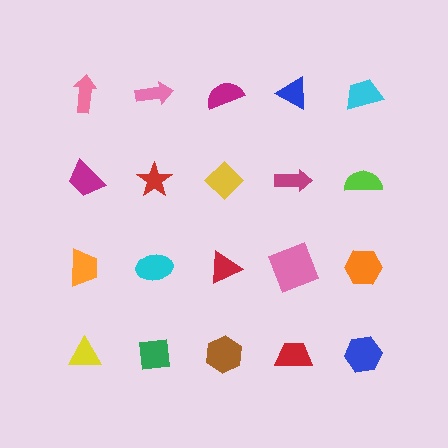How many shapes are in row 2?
5 shapes.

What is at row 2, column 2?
A red star.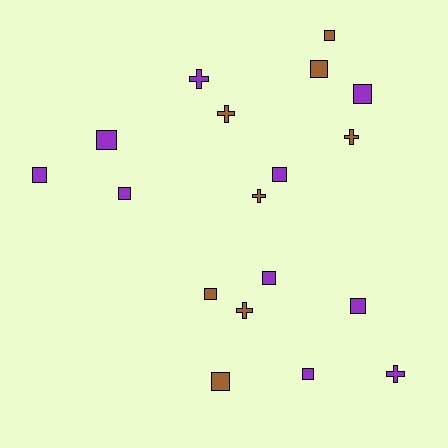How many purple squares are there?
There are 8 purple squares.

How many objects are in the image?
There are 18 objects.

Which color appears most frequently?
Purple, with 10 objects.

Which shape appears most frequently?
Square, with 12 objects.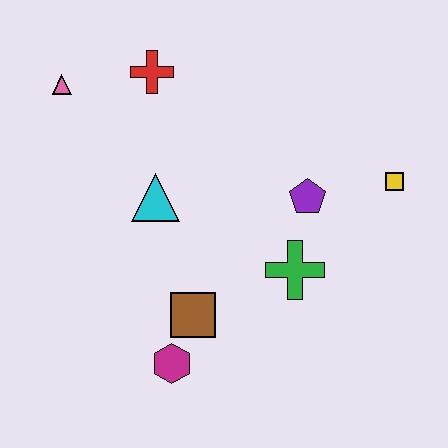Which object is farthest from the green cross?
The pink triangle is farthest from the green cross.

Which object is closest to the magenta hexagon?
The brown square is closest to the magenta hexagon.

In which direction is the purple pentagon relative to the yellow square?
The purple pentagon is to the left of the yellow square.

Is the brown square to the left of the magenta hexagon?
No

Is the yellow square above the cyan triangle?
Yes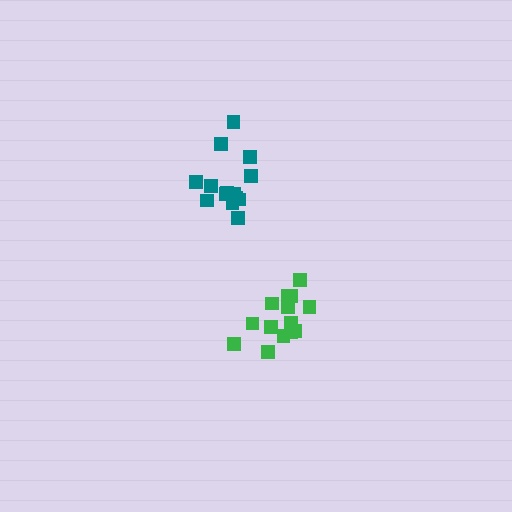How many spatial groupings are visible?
There are 2 spatial groupings.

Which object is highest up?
The teal cluster is topmost.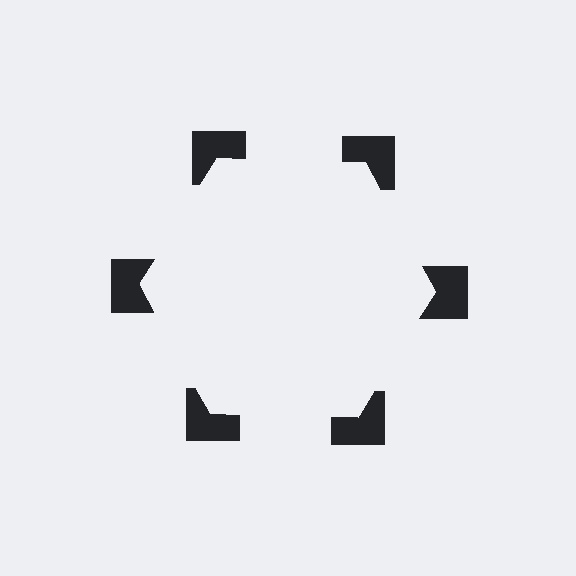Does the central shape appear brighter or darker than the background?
It typically appears slightly brighter than the background, even though no actual brightness change is drawn.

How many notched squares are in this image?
There are 6 — one at each vertex of the illusory hexagon.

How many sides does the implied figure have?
6 sides.